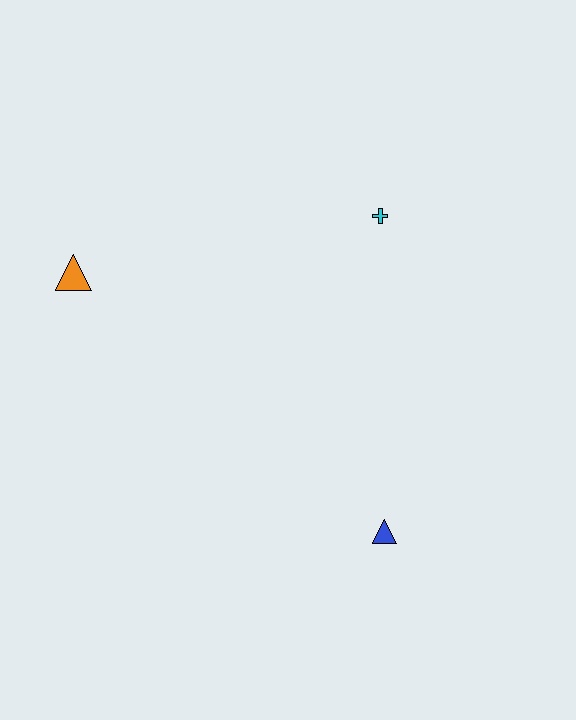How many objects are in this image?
There are 3 objects.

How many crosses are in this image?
There is 1 cross.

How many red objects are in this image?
There are no red objects.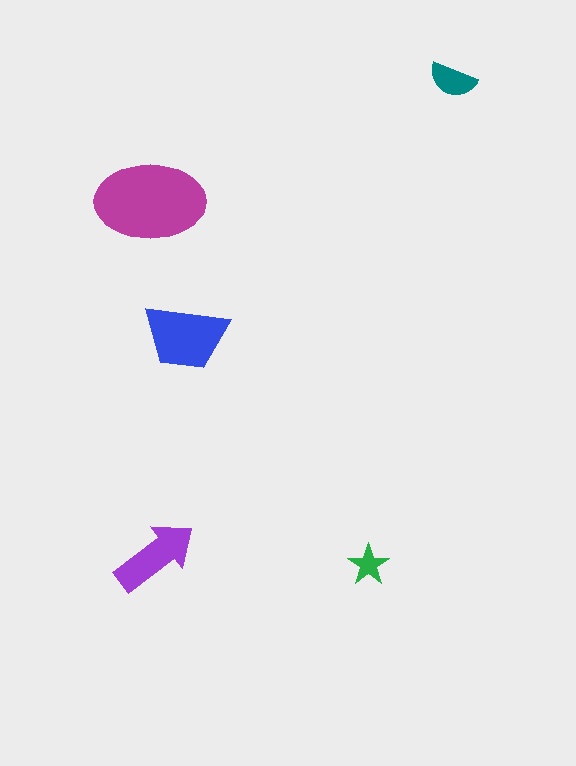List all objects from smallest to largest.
The green star, the teal semicircle, the purple arrow, the blue trapezoid, the magenta ellipse.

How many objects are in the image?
There are 5 objects in the image.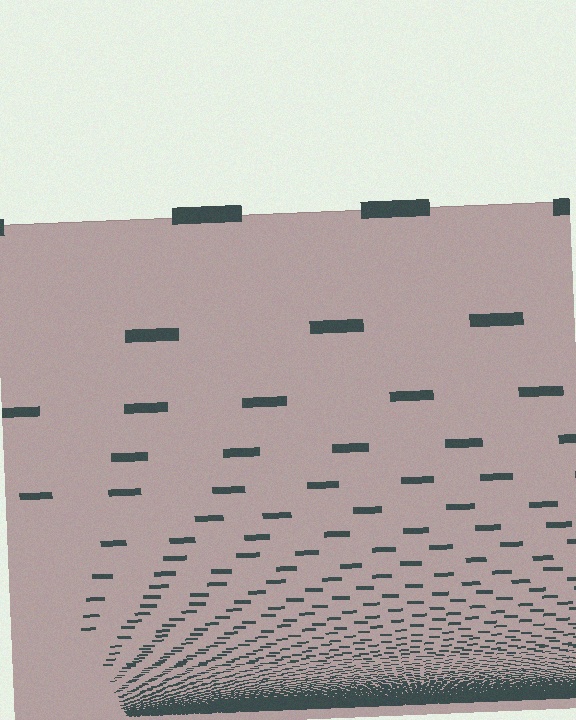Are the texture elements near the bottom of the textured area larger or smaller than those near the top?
Smaller. The gradient is inverted — elements near the bottom are smaller and denser.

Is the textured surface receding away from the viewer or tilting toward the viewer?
The surface appears to tilt toward the viewer. Texture elements get larger and sparser toward the top.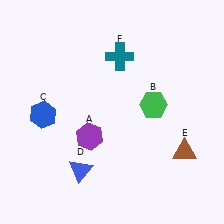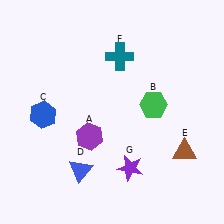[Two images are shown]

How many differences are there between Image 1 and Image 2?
There is 1 difference between the two images.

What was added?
A purple star (G) was added in Image 2.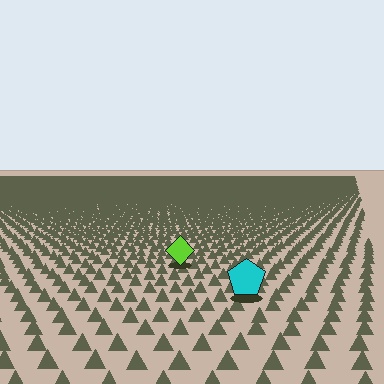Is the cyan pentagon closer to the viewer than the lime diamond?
Yes. The cyan pentagon is closer — you can tell from the texture gradient: the ground texture is coarser near it.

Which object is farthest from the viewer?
The lime diamond is farthest from the viewer. It appears smaller and the ground texture around it is denser.